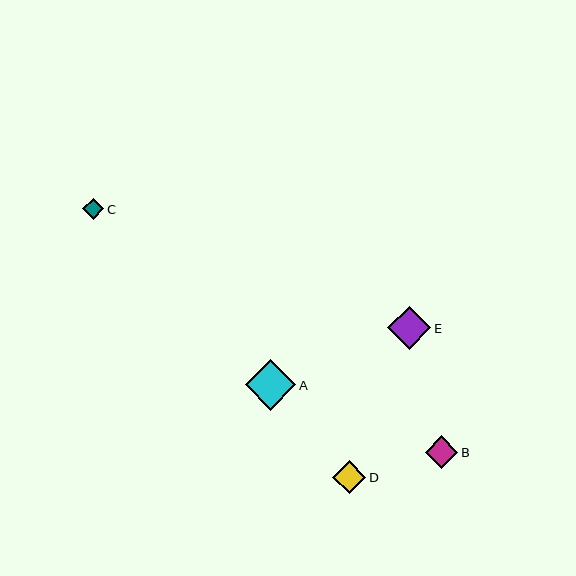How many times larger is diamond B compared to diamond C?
Diamond B is approximately 1.5 times the size of diamond C.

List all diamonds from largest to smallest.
From largest to smallest: A, E, D, B, C.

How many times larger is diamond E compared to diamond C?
Diamond E is approximately 2.0 times the size of diamond C.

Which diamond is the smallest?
Diamond C is the smallest with a size of approximately 21 pixels.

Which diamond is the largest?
Diamond A is the largest with a size of approximately 51 pixels.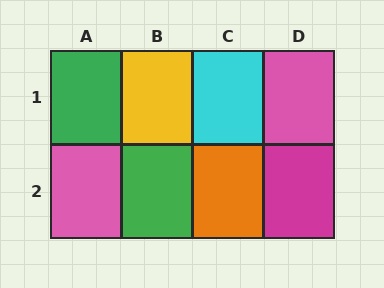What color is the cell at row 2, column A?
Pink.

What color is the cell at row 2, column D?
Magenta.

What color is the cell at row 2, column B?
Green.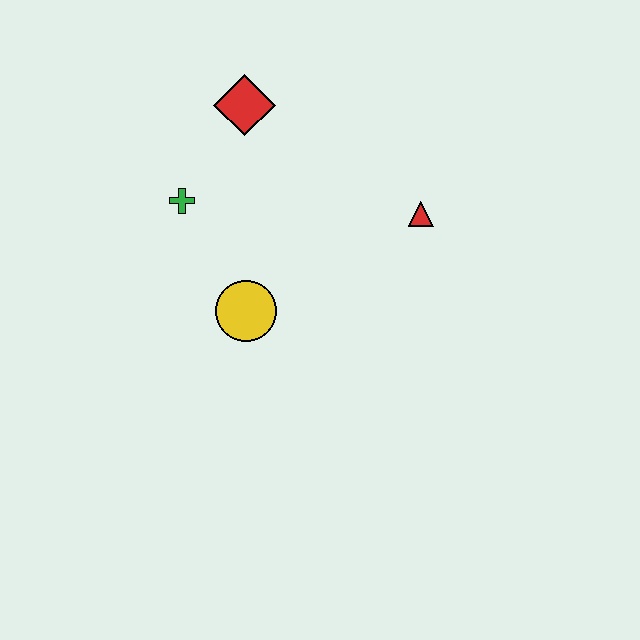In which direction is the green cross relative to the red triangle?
The green cross is to the left of the red triangle.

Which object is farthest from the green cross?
The red triangle is farthest from the green cross.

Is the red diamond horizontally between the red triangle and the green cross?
Yes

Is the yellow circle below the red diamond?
Yes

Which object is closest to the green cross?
The red diamond is closest to the green cross.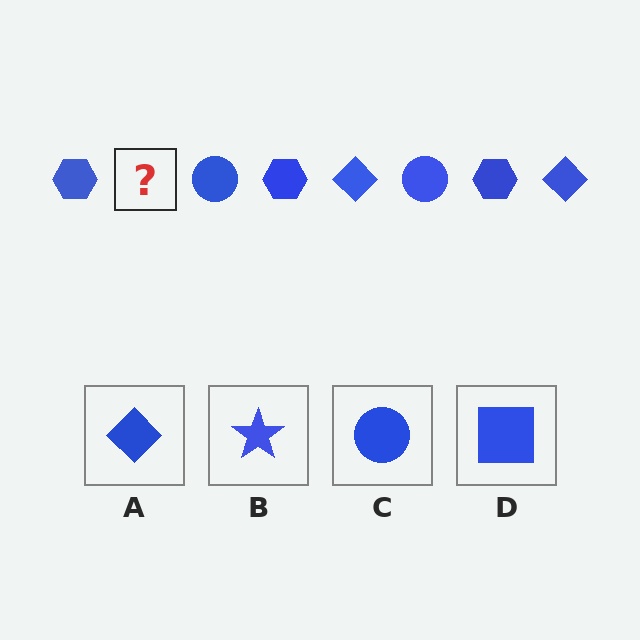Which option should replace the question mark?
Option A.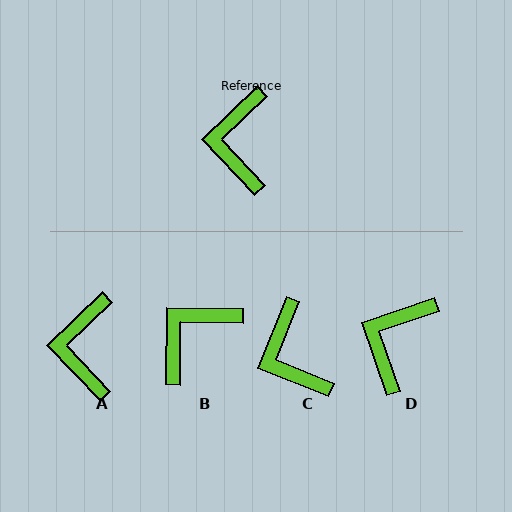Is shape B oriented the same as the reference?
No, it is off by about 44 degrees.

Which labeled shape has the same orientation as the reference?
A.